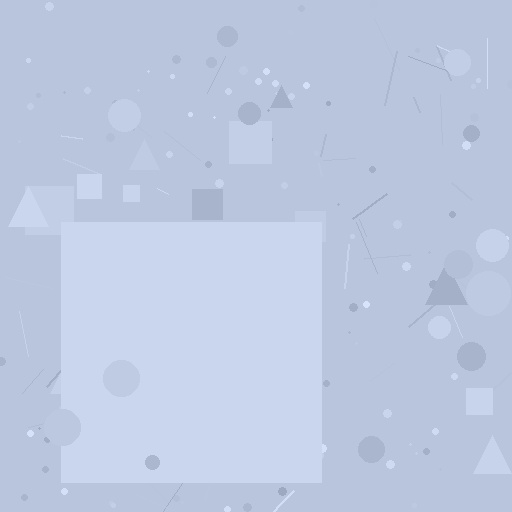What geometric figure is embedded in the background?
A square is embedded in the background.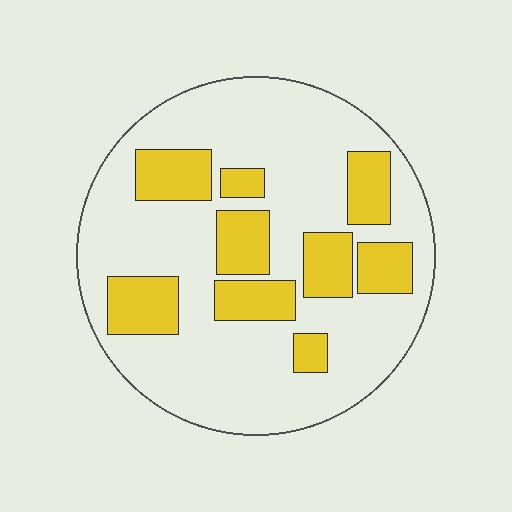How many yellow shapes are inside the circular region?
9.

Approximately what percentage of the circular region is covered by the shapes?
Approximately 25%.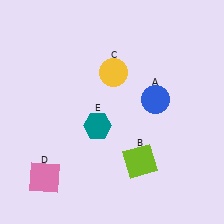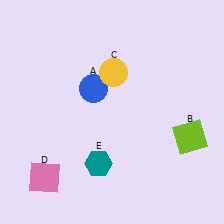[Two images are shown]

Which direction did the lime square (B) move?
The lime square (B) moved right.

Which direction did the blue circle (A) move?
The blue circle (A) moved left.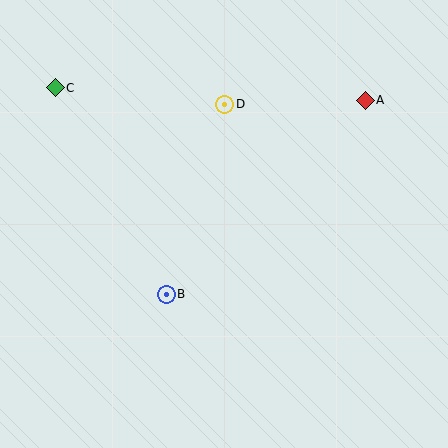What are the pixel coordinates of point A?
Point A is at (365, 100).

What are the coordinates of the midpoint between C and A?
The midpoint between C and A is at (210, 94).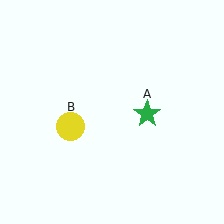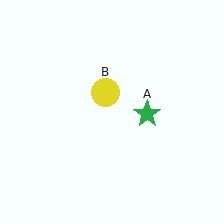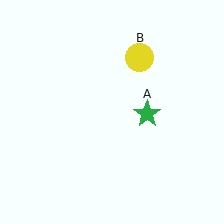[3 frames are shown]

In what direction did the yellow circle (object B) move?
The yellow circle (object B) moved up and to the right.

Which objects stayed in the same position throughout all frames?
Green star (object A) remained stationary.